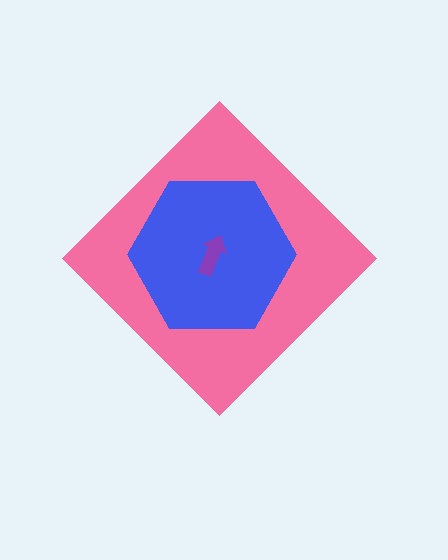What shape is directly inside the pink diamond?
The blue hexagon.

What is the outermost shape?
The pink diamond.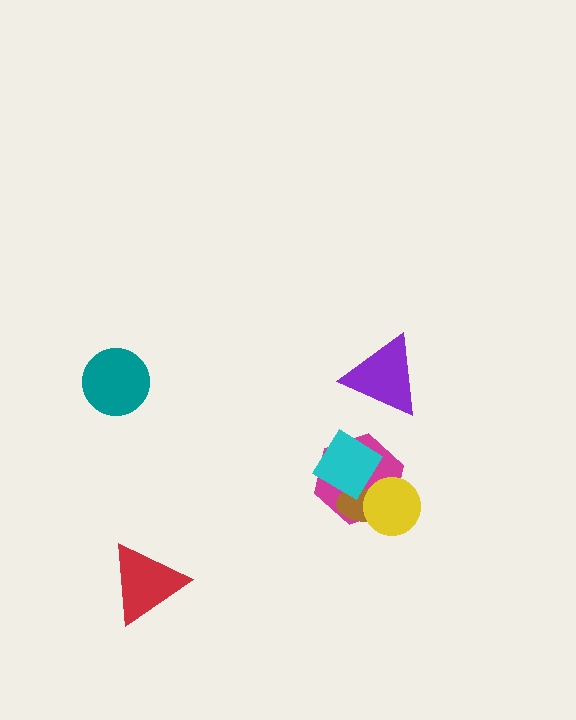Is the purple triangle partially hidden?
No, no other shape covers it.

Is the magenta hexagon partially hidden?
Yes, it is partially covered by another shape.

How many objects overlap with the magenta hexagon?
3 objects overlap with the magenta hexagon.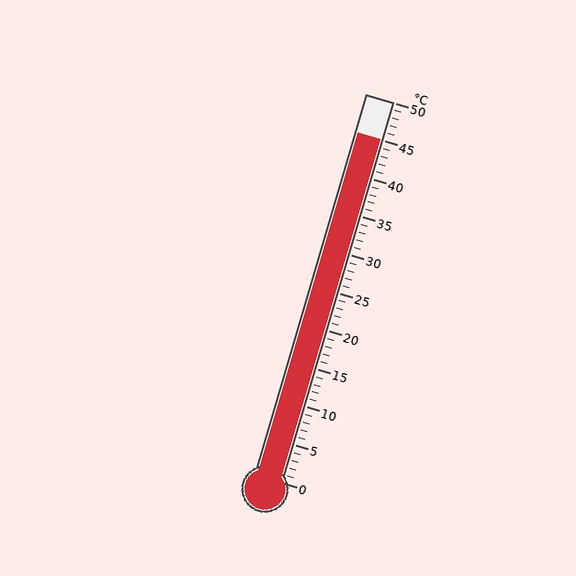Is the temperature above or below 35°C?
The temperature is above 35°C.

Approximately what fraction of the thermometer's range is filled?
The thermometer is filled to approximately 90% of its range.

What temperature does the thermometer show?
The thermometer shows approximately 45°C.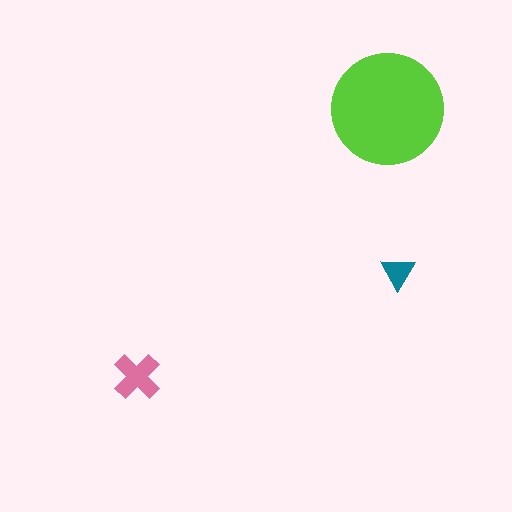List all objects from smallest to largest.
The teal triangle, the pink cross, the lime circle.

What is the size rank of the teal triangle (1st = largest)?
3rd.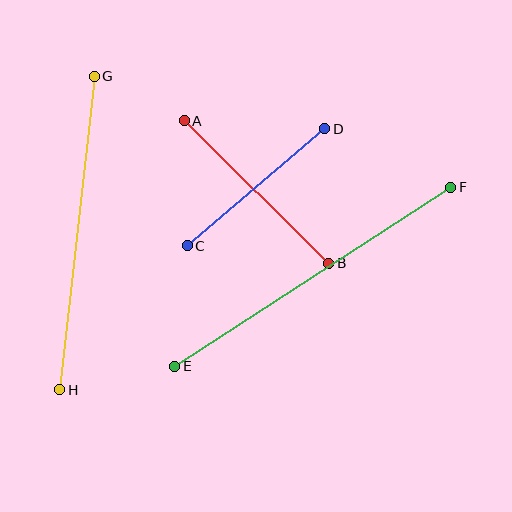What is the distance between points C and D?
The distance is approximately 181 pixels.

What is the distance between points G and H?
The distance is approximately 315 pixels.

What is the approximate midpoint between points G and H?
The midpoint is at approximately (77, 233) pixels.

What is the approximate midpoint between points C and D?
The midpoint is at approximately (256, 187) pixels.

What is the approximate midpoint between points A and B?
The midpoint is at approximately (256, 192) pixels.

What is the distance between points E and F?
The distance is approximately 329 pixels.